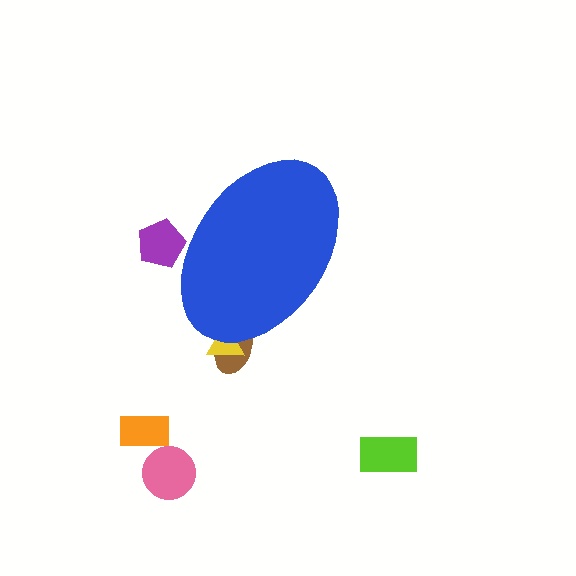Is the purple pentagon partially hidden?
Yes, the purple pentagon is partially hidden behind the blue ellipse.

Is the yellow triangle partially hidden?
Yes, the yellow triangle is partially hidden behind the blue ellipse.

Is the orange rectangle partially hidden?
No, the orange rectangle is fully visible.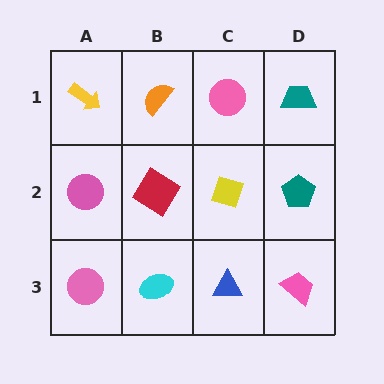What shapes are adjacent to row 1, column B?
A red diamond (row 2, column B), a yellow arrow (row 1, column A), a pink circle (row 1, column C).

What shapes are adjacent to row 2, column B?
An orange semicircle (row 1, column B), a cyan ellipse (row 3, column B), a pink circle (row 2, column A), a yellow diamond (row 2, column C).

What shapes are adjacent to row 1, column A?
A pink circle (row 2, column A), an orange semicircle (row 1, column B).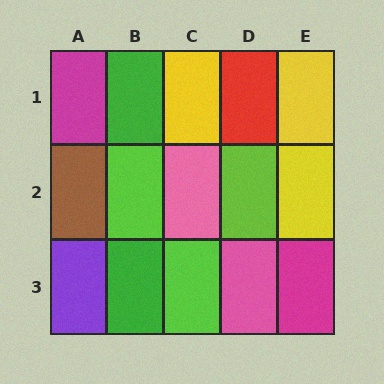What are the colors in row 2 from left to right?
Brown, lime, pink, lime, yellow.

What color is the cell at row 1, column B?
Green.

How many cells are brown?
1 cell is brown.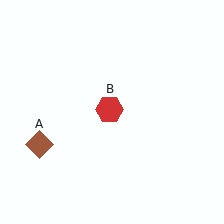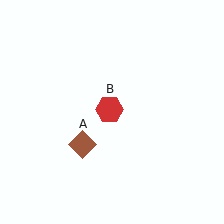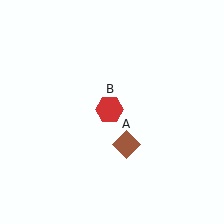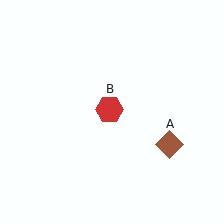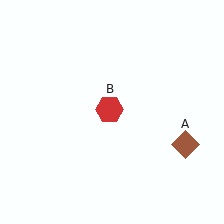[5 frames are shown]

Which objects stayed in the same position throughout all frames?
Red hexagon (object B) remained stationary.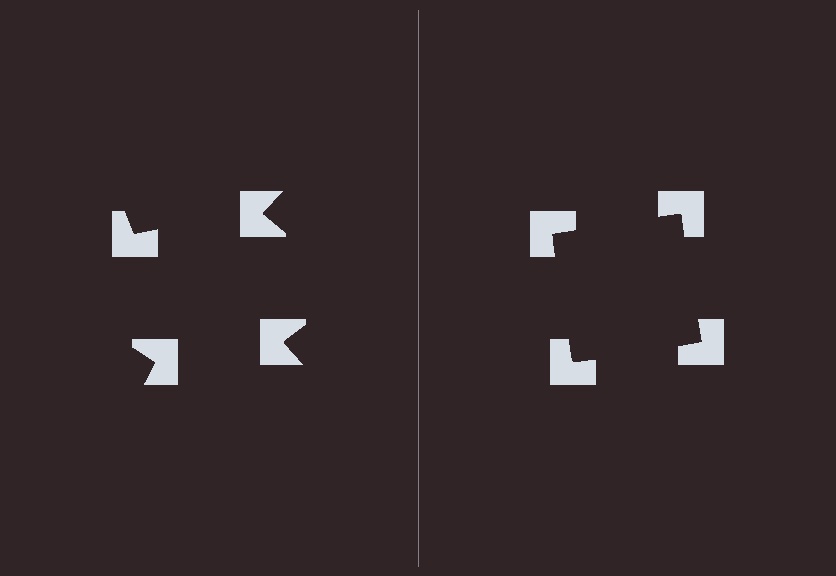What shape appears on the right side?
An illusory square.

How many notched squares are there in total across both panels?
8 — 4 on each side.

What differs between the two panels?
The notched squares are positioned identically on both sides; only the wedge orientations differ. On the right they align to a square; on the left they are misaligned.